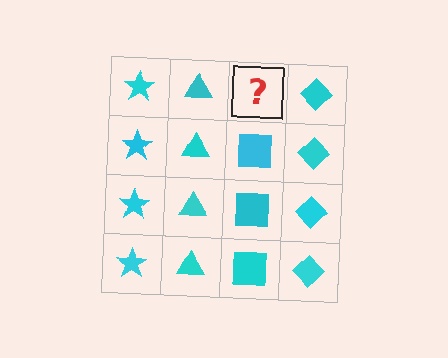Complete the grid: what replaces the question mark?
The question mark should be replaced with a cyan square.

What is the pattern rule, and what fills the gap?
The rule is that each column has a consistent shape. The gap should be filled with a cyan square.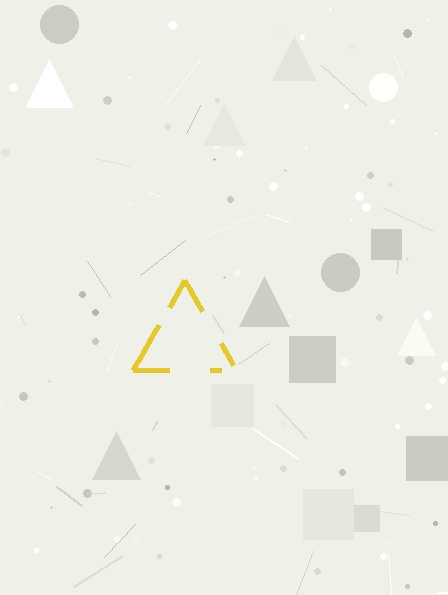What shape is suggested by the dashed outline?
The dashed outline suggests a triangle.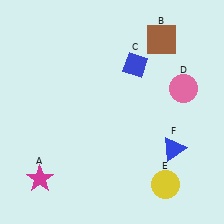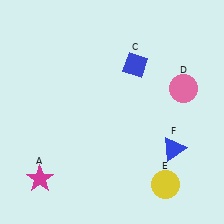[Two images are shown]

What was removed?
The brown square (B) was removed in Image 2.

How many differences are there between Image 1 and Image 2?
There is 1 difference between the two images.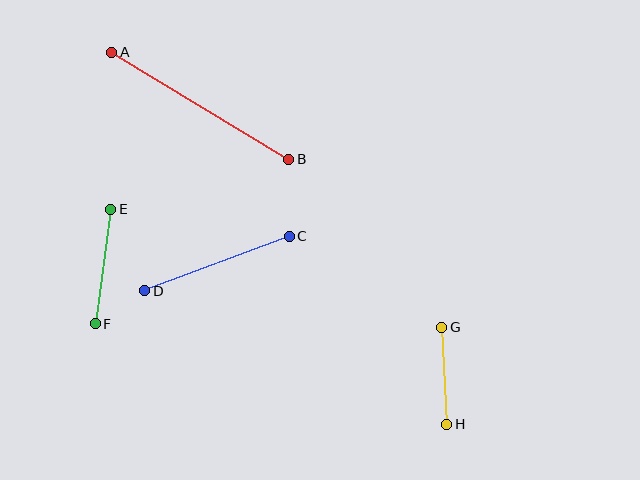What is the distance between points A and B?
The distance is approximately 207 pixels.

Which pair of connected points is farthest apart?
Points A and B are farthest apart.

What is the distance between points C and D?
The distance is approximately 154 pixels.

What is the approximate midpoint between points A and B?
The midpoint is at approximately (200, 106) pixels.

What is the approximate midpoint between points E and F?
The midpoint is at approximately (103, 267) pixels.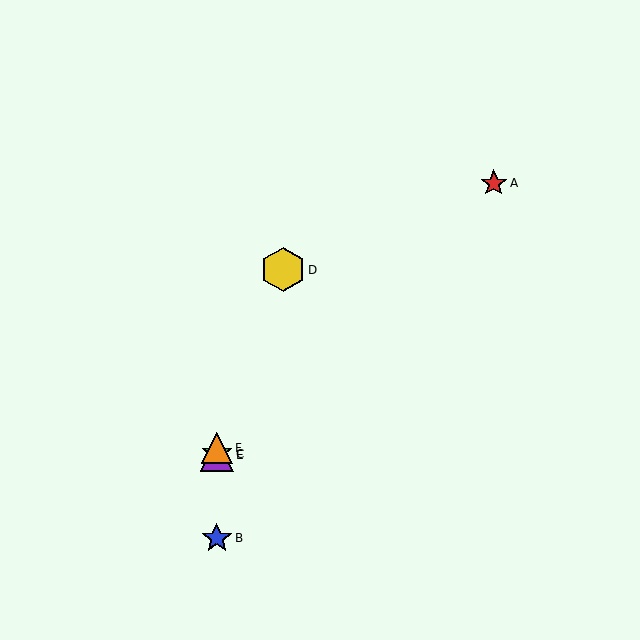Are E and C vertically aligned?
Yes, both are at x≈217.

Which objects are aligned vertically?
Objects B, C, E, F are aligned vertically.